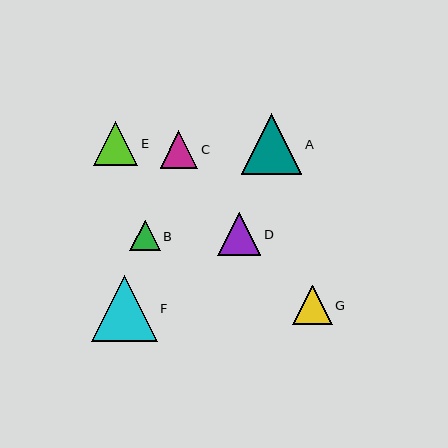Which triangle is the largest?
Triangle F is the largest with a size of approximately 66 pixels.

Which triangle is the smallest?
Triangle B is the smallest with a size of approximately 30 pixels.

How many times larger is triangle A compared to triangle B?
Triangle A is approximately 2.0 times the size of triangle B.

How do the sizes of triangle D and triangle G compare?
Triangle D and triangle G are approximately the same size.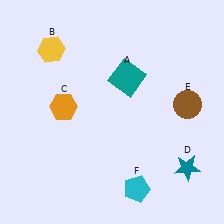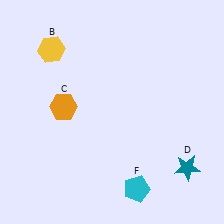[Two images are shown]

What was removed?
The teal square (A), the brown circle (E) were removed in Image 2.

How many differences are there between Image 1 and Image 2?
There are 2 differences between the two images.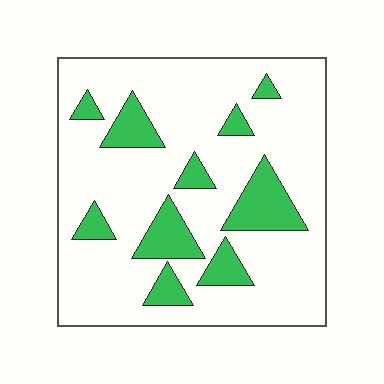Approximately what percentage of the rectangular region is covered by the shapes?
Approximately 20%.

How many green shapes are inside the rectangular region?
10.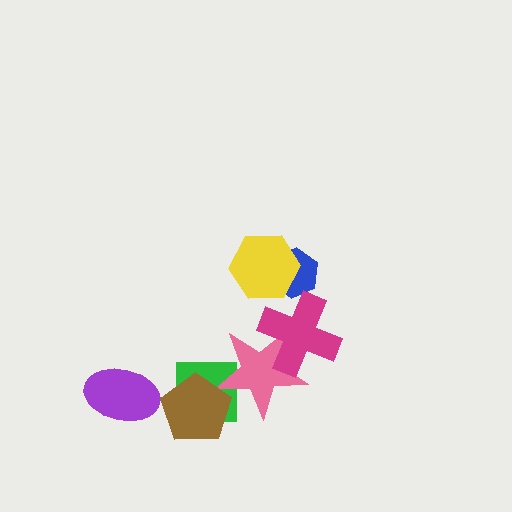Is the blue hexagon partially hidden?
Yes, it is partially covered by another shape.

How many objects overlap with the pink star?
3 objects overlap with the pink star.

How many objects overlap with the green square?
2 objects overlap with the green square.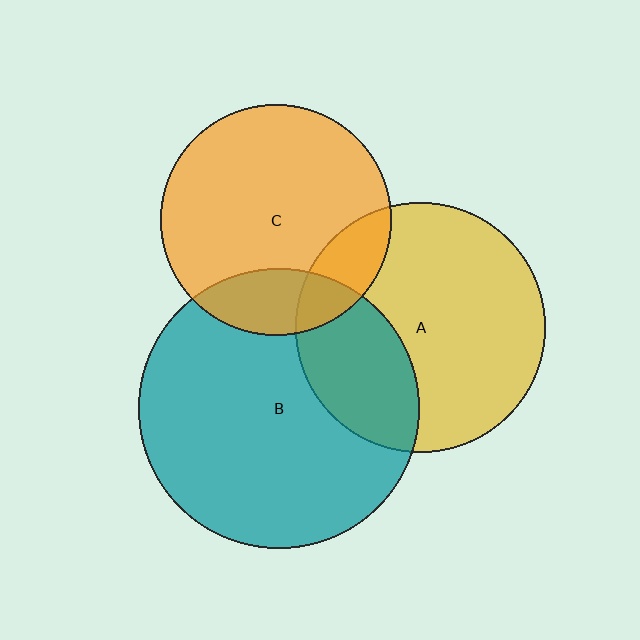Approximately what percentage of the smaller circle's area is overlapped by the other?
Approximately 30%.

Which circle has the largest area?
Circle B (teal).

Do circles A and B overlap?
Yes.